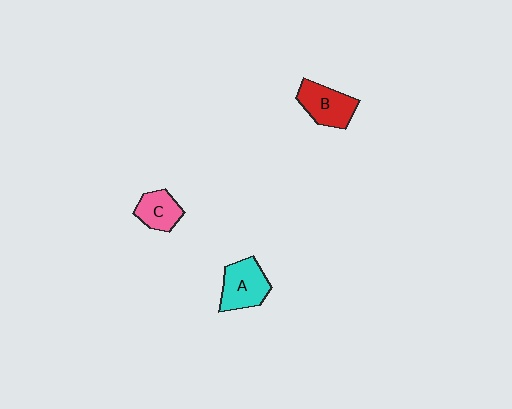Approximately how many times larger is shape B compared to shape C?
Approximately 1.3 times.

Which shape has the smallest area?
Shape C (pink).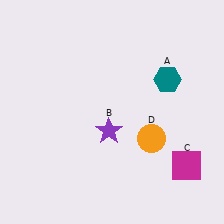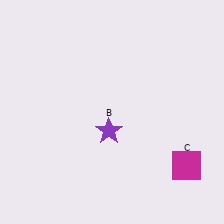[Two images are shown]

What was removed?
The orange circle (D), the teal hexagon (A) were removed in Image 2.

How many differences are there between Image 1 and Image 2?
There are 2 differences between the two images.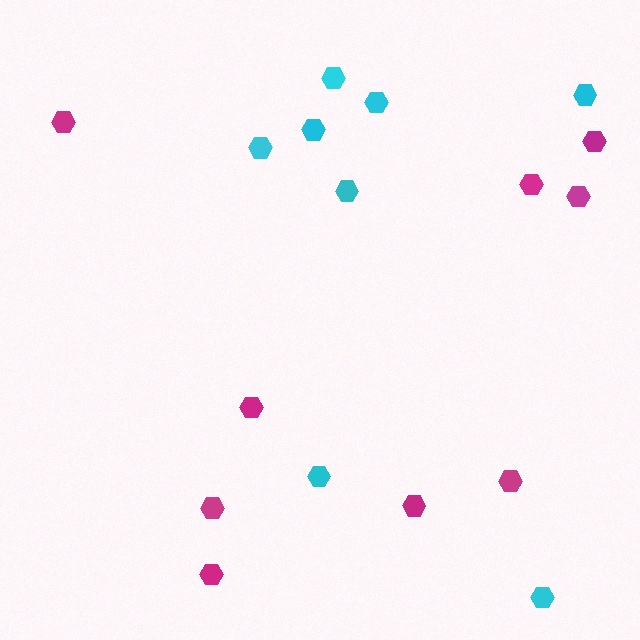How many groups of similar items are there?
There are 2 groups: one group of cyan hexagons (8) and one group of magenta hexagons (9).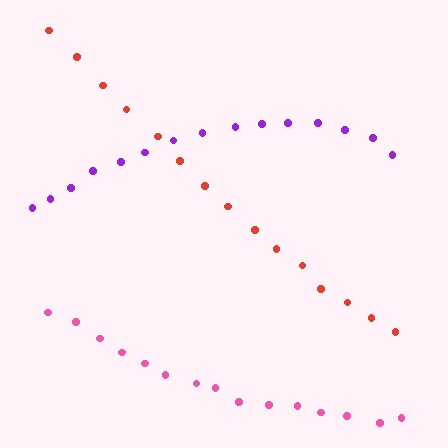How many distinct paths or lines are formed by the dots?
There are 3 distinct paths.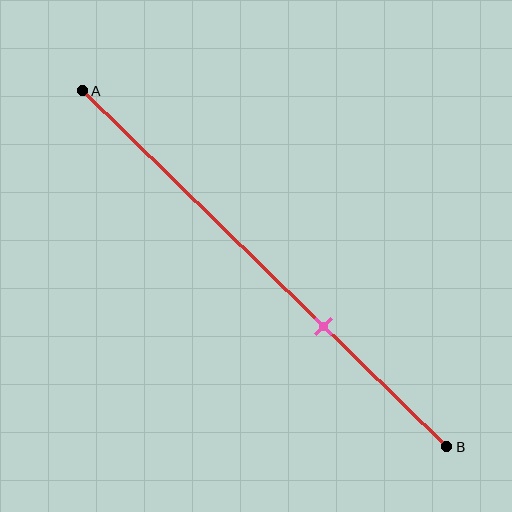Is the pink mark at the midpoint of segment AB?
No, the mark is at about 65% from A, not at the 50% midpoint.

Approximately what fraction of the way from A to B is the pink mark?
The pink mark is approximately 65% of the way from A to B.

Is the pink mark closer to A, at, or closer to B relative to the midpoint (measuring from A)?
The pink mark is closer to point B than the midpoint of segment AB.